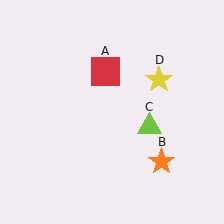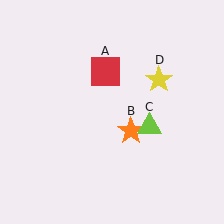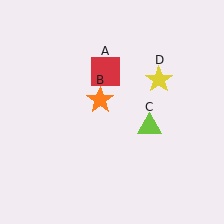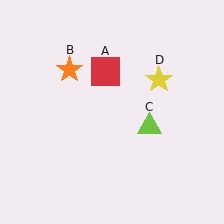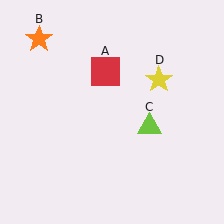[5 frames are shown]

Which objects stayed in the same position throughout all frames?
Red square (object A) and lime triangle (object C) and yellow star (object D) remained stationary.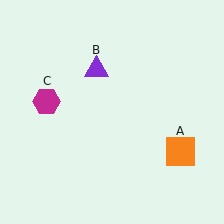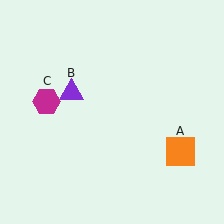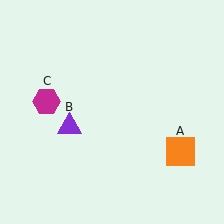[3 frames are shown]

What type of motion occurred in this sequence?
The purple triangle (object B) rotated counterclockwise around the center of the scene.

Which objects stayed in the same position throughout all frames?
Orange square (object A) and magenta hexagon (object C) remained stationary.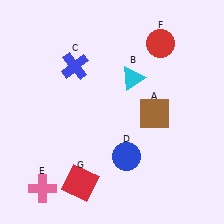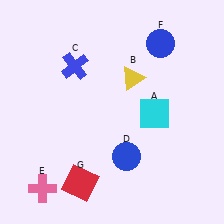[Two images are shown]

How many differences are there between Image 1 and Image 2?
There are 3 differences between the two images.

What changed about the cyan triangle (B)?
In Image 1, B is cyan. In Image 2, it changed to yellow.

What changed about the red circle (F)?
In Image 1, F is red. In Image 2, it changed to blue.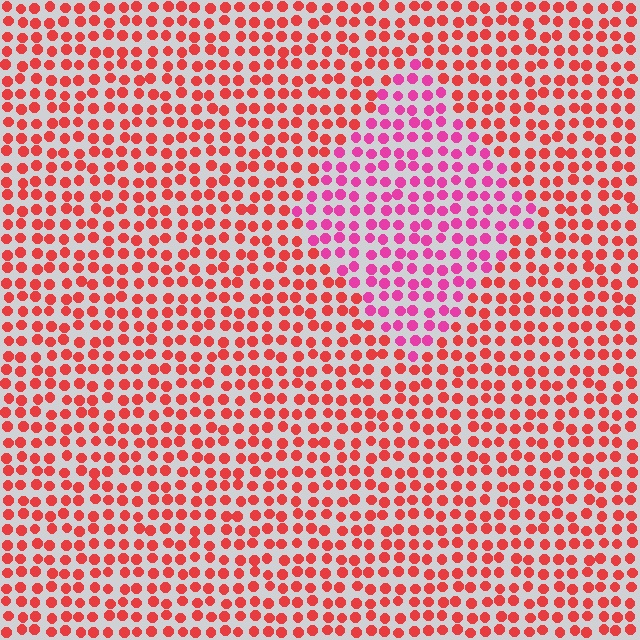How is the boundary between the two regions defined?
The boundary is defined purely by a slight shift in hue (about 37 degrees). Spacing, size, and orientation are identical on both sides.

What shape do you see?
I see a diamond.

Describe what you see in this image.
The image is filled with small red elements in a uniform arrangement. A diamond-shaped region is visible where the elements are tinted to a slightly different hue, forming a subtle color boundary.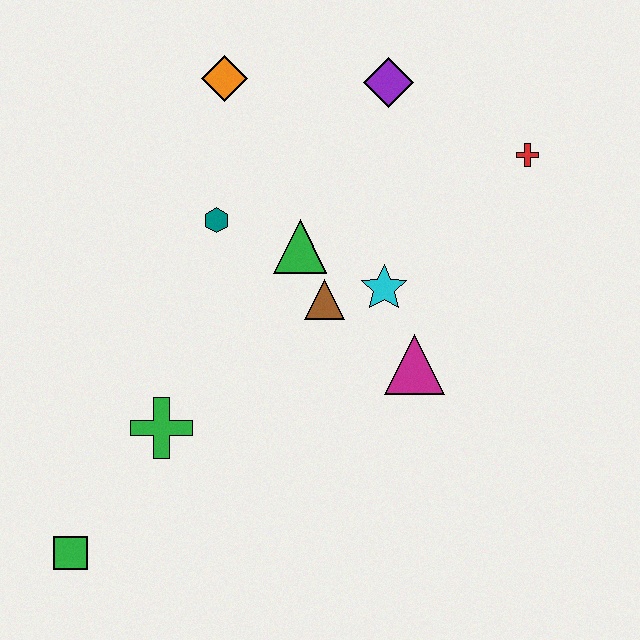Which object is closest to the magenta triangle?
The cyan star is closest to the magenta triangle.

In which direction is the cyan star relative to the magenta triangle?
The cyan star is above the magenta triangle.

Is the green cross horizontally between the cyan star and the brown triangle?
No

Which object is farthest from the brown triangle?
The green square is farthest from the brown triangle.